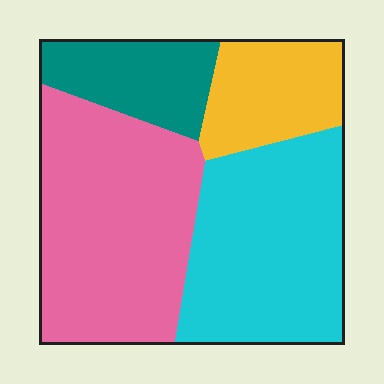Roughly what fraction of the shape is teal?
Teal covers 14% of the shape.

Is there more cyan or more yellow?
Cyan.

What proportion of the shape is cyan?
Cyan takes up between a quarter and a half of the shape.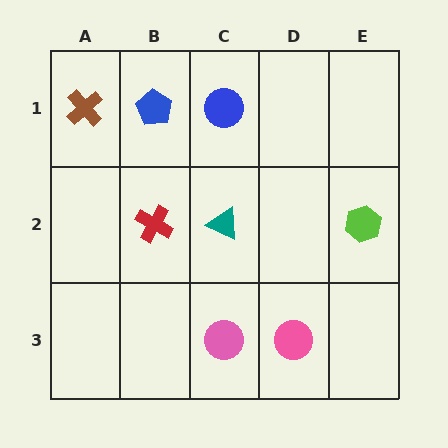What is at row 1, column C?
A blue circle.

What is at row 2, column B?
A red cross.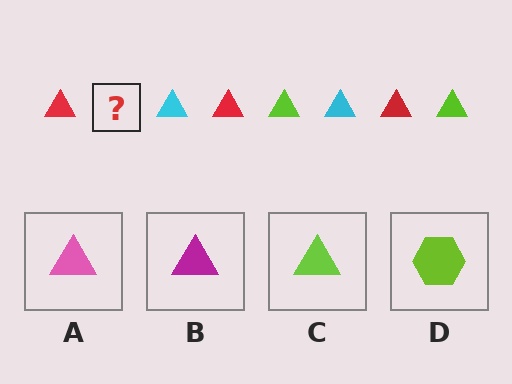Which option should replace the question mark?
Option C.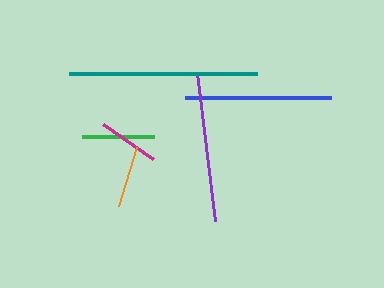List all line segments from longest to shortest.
From longest to shortest: teal, purple, blue, green, orange, magenta.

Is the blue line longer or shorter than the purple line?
The purple line is longer than the blue line.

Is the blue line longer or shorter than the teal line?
The teal line is longer than the blue line.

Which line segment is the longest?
The teal line is the longest at approximately 188 pixels.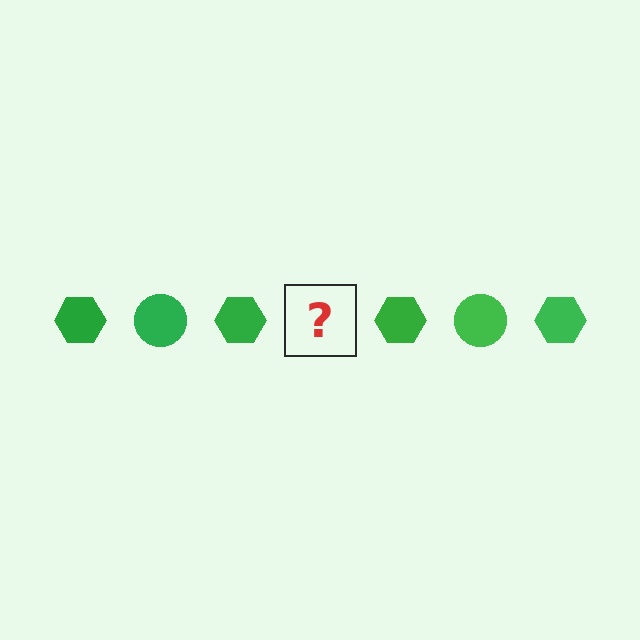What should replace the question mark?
The question mark should be replaced with a green circle.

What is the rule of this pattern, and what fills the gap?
The rule is that the pattern cycles through hexagon, circle shapes in green. The gap should be filled with a green circle.